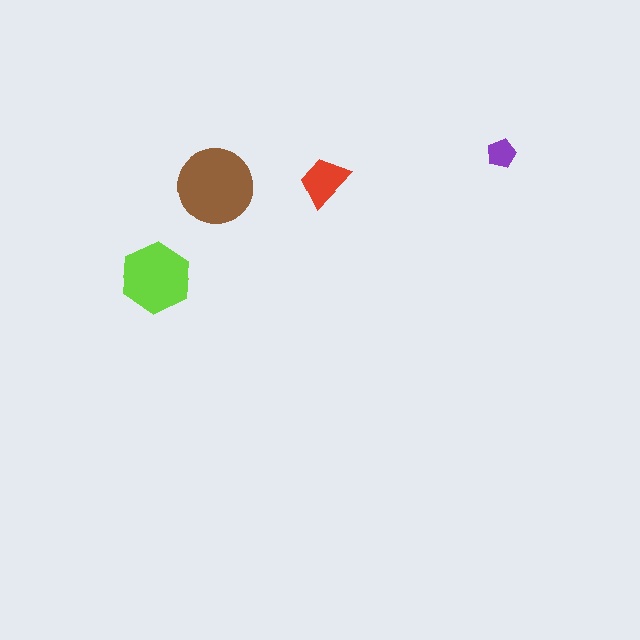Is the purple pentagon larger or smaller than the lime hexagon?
Smaller.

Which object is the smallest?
The purple pentagon.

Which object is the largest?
The brown circle.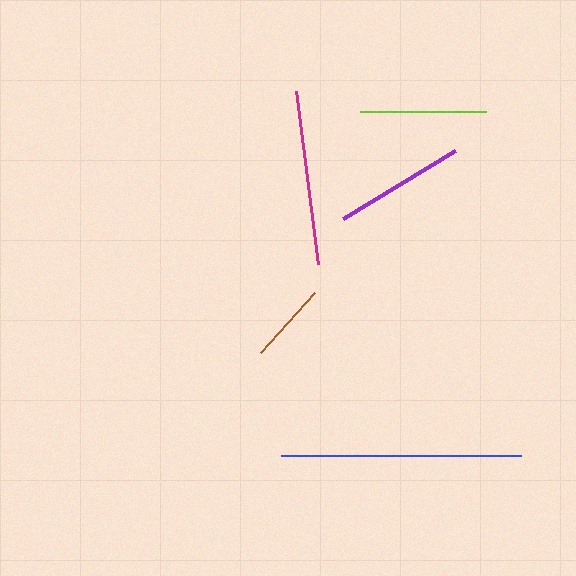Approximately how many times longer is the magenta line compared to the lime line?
The magenta line is approximately 1.4 times the length of the lime line.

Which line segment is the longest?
The blue line is the longest at approximately 240 pixels.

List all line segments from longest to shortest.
From longest to shortest: blue, magenta, purple, lime, brown.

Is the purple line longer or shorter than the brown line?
The purple line is longer than the brown line.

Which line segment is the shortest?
The brown line is the shortest at approximately 81 pixels.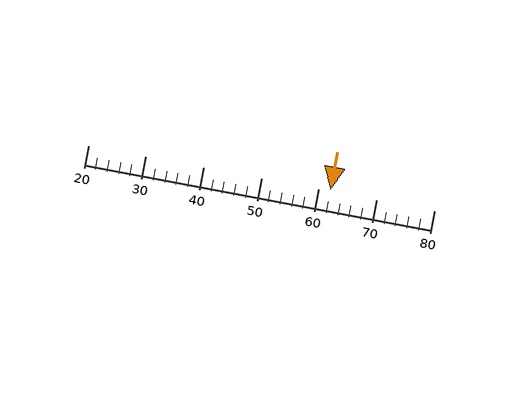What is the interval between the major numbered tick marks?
The major tick marks are spaced 10 units apart.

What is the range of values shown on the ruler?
The ruler shows values from 20 to 80.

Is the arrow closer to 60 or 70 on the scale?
The arrow is closer to 60.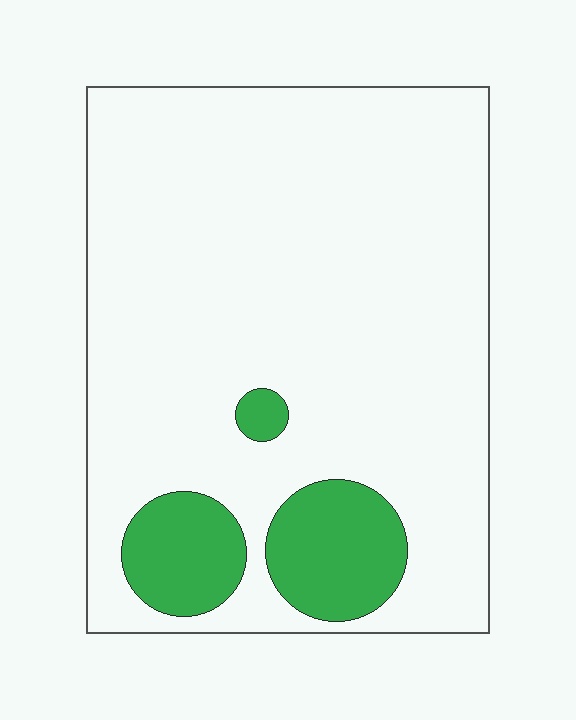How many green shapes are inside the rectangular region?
3.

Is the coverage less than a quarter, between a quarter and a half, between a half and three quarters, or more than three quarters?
Less than a quarter.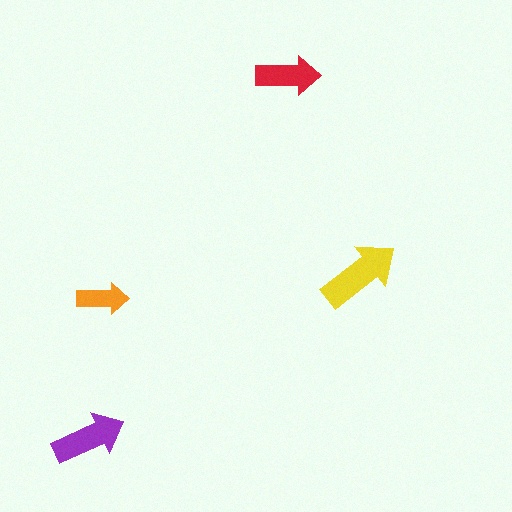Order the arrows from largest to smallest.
the yellow one, the purple one, the red one, the orange one.